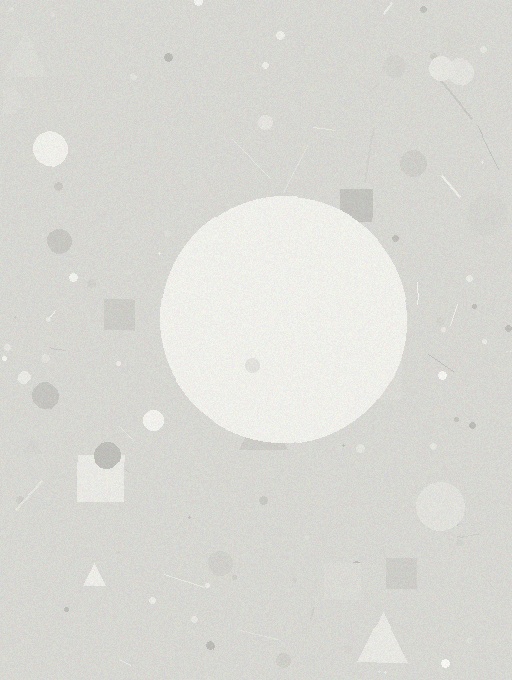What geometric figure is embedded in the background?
A circle is embedded in the background.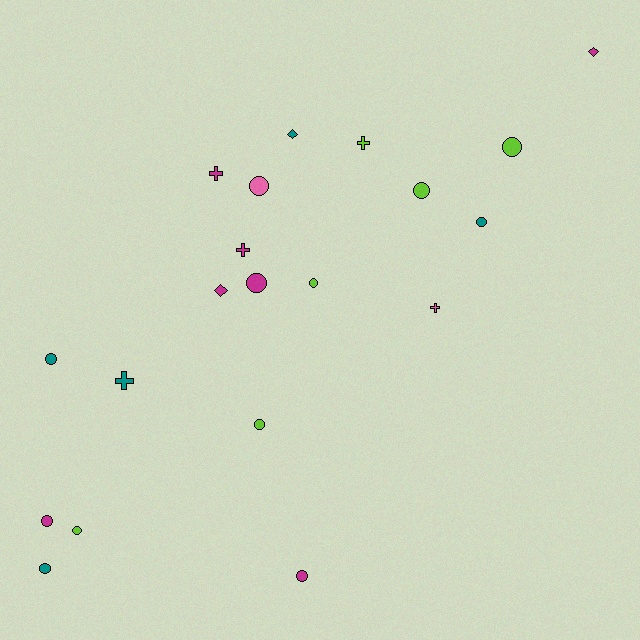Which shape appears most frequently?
Circle, with 12 objects.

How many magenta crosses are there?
There are 2 magenta crosses.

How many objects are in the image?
There are 20 objects.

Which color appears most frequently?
Magenta, with 7 objects.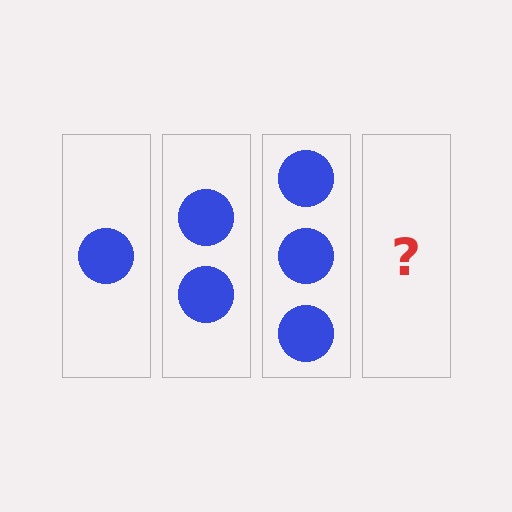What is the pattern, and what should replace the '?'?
The pattern is that each step adds one more circle. The '?' should be 4 circles.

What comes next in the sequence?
The next element should be 4 circles.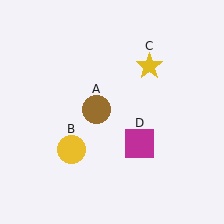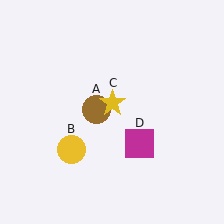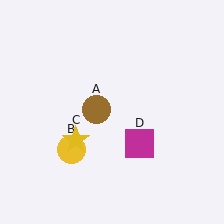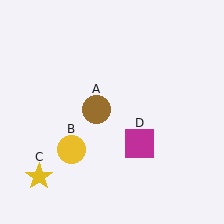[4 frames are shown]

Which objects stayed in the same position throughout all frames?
Brown circle (object A) and yellow circle (object B) and magenta square (object D) remained stationary.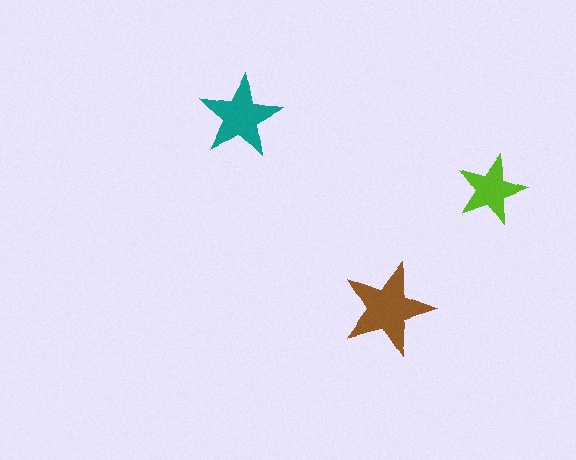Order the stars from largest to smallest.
the brown one, the teal one, the lime one.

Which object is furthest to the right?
The lime star is rightmost.